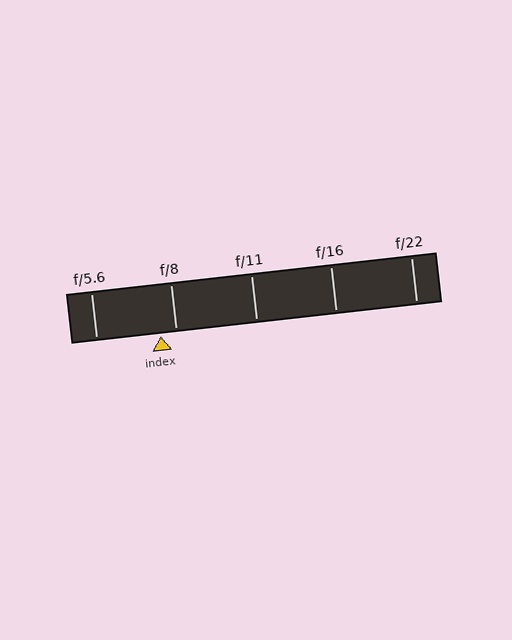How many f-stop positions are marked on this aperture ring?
There are 5 f-stop positions marked.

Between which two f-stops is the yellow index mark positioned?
The index mark is between f/5.6 and f/8.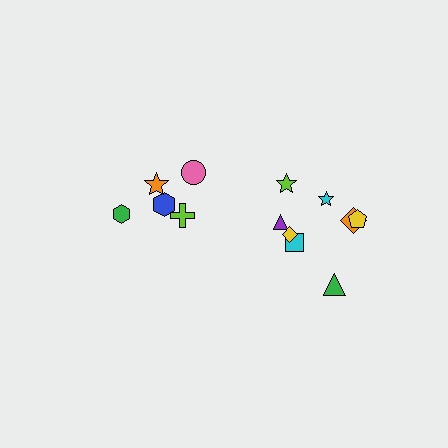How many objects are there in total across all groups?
There are 13 objects.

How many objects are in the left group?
There are 5 objects.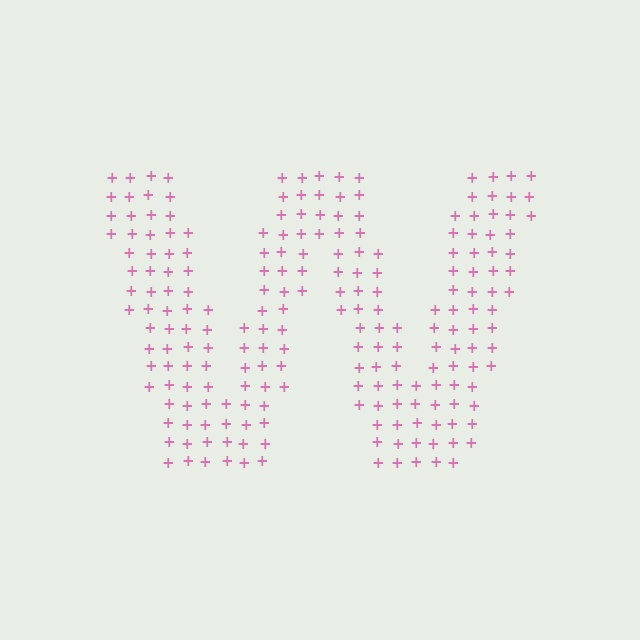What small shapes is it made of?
It is made of small plus signs.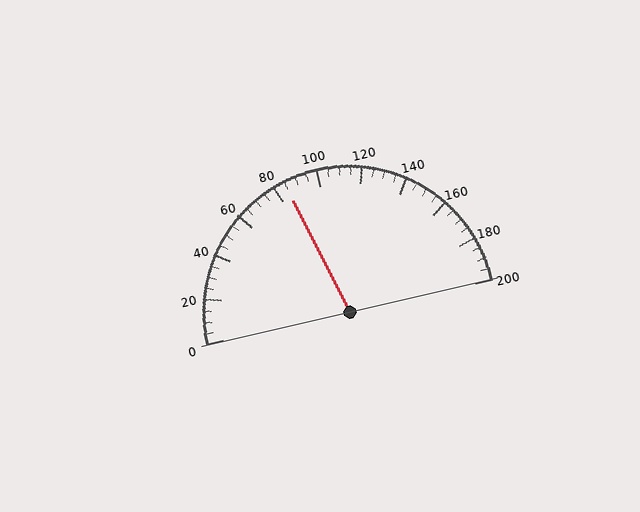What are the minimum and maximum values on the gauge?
The gauge ranges from 0 to 200.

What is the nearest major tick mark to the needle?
The nearest major tick mark is 80.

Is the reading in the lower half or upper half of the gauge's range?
The reading is in the lower half of the range (0 to 200).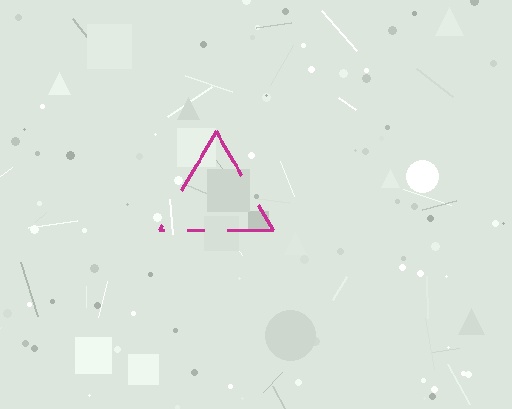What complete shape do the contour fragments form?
The contour fragments form a triangle.